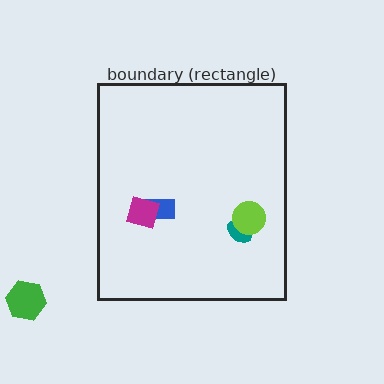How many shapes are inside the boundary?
4 inside, 1 outside.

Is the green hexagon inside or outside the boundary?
Outside.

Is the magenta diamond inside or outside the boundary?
Inside.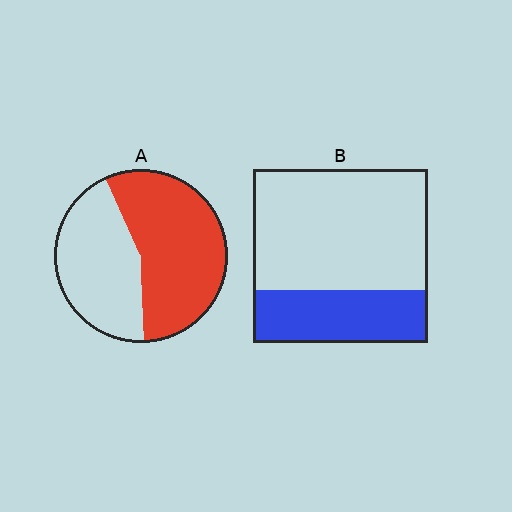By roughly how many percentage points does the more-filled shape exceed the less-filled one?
By roughly 25 percentage points (A over B).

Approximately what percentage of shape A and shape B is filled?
A is approximately 55% and B is approximately 30%.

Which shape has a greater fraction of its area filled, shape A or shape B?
Shape A.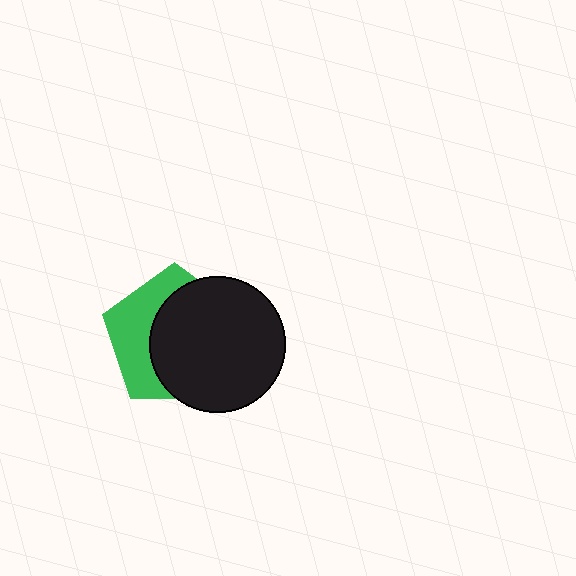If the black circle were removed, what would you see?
You would see the complete green pentagon.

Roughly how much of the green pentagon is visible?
A small part of it is visible (roughly 39%).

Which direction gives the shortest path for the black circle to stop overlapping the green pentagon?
Moving right gives the shortest separation.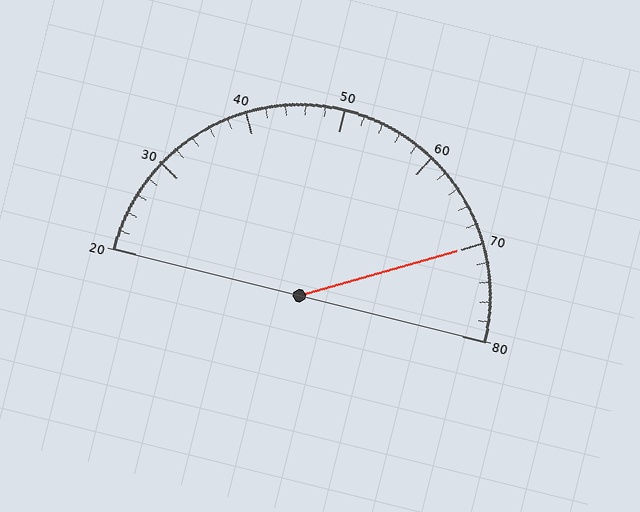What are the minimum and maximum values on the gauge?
The gauge ranges from 20 to 80.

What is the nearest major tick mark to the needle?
The nearest major tick mark is 70.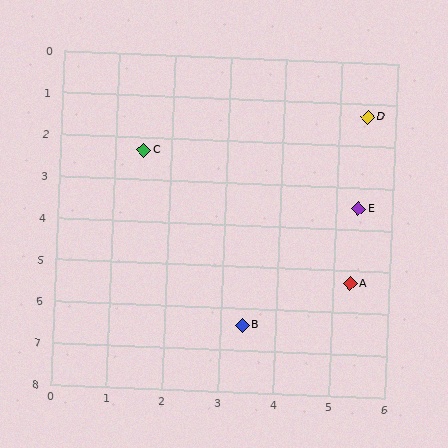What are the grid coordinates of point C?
Point C is at approximately (1.5, 2.3).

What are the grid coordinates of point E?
Point E is at approximately (5.4, 3.5).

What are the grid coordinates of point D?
Point D is at approximately (5.5, 1.3).